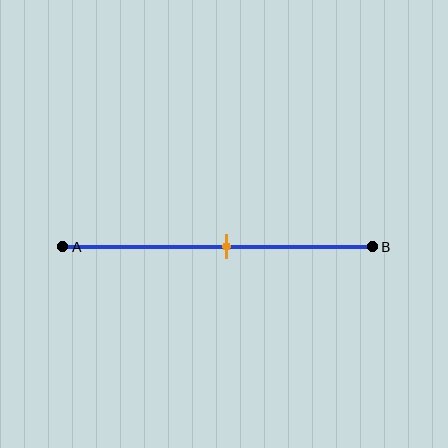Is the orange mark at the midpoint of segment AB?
Yes, the mark is approximately at the midpoint.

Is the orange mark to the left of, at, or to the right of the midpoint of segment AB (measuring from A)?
The orange mark is approximately at the midpoint of segment AB.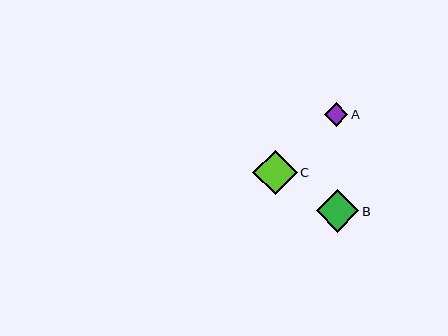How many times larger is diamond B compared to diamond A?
Diamond B is approximately 1.8 times the size of diamond A.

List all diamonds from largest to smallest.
From largest to smallest: C, B, A.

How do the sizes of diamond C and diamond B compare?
Diamond C and diamond B are approximately the same size.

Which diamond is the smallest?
Diamond A is the smallest with a size of approximately 23 pixels.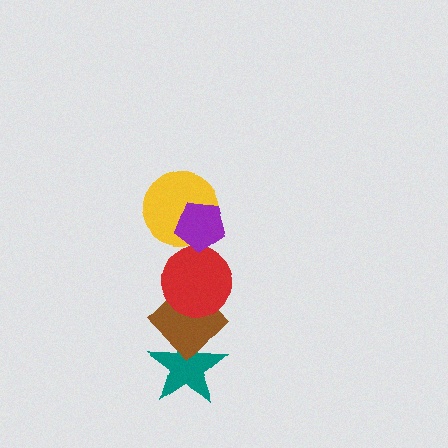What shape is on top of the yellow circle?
The purple pentagon is on top of the yellow circle.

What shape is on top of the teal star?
The brown diamond is on top of the teal star.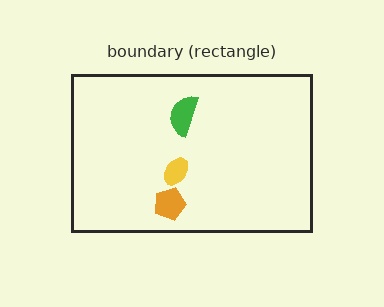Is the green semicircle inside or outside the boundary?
Inside.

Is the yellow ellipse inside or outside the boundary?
Inside.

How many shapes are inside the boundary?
3 inside, 0 outside.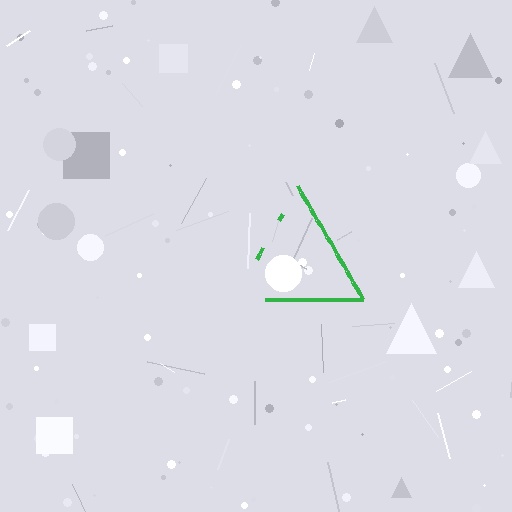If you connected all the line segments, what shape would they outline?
They would outline a triangle.